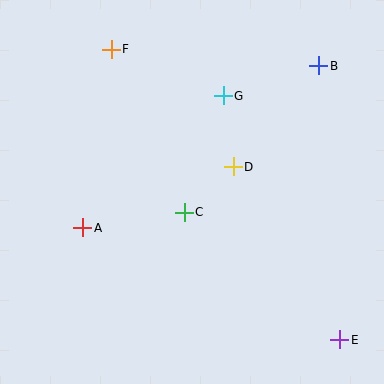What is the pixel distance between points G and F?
The distance between G and F is 121 pixels.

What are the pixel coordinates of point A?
Point A is at (83, 228).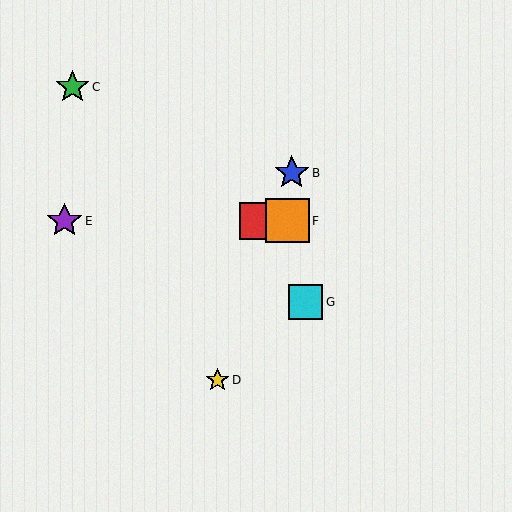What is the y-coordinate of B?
Object B is at y≈173.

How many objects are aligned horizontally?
3 objects (A, E, F) are aligned horizontally.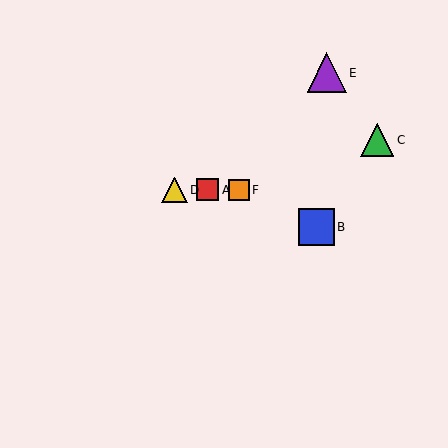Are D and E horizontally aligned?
No, D is at y≈190 and E is at y≈73.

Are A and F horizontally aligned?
Yes, both are at y≈190.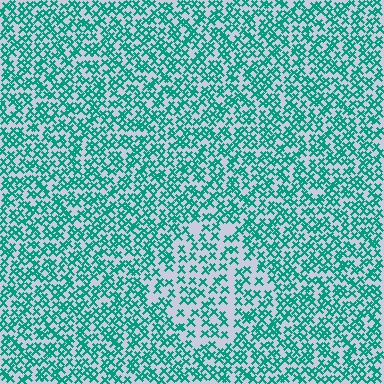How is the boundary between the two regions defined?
The boundary is defined by a change in element density (approximately 1.7x ratio). All elements are the same color, size, and shape.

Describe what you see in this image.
The image contains small teal elements arranged at two different densities. A diamond-shaped region is visible where the elements are less densely packed than the surrounding area.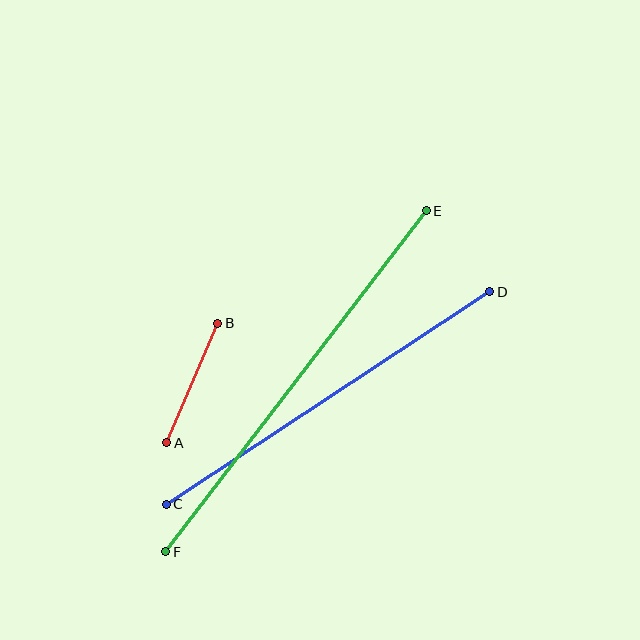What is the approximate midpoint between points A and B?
The midpoint is at approximately (192, 383) pixels.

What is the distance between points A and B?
The distance is approximately 130 pixels.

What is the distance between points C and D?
The distance is approximately 387 pixels.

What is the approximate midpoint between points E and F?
The midpoint is at approximately (296, 381) pixels.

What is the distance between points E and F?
The distance is approximately 429 pixels.